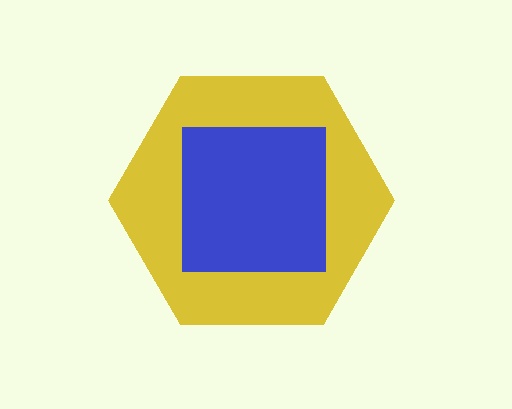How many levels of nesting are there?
2.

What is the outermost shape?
The yellow hexagon.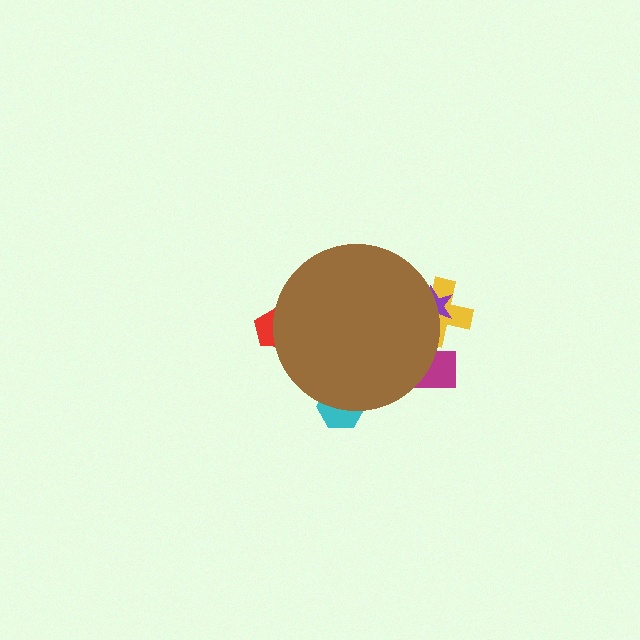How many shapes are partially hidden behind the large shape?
5 shapes are partially hidden.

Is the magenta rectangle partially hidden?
Yes, the magenta rectangle is partially hidden behind the brown circle.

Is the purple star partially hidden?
Yes, the purple star is partially hidden behind the brown circle.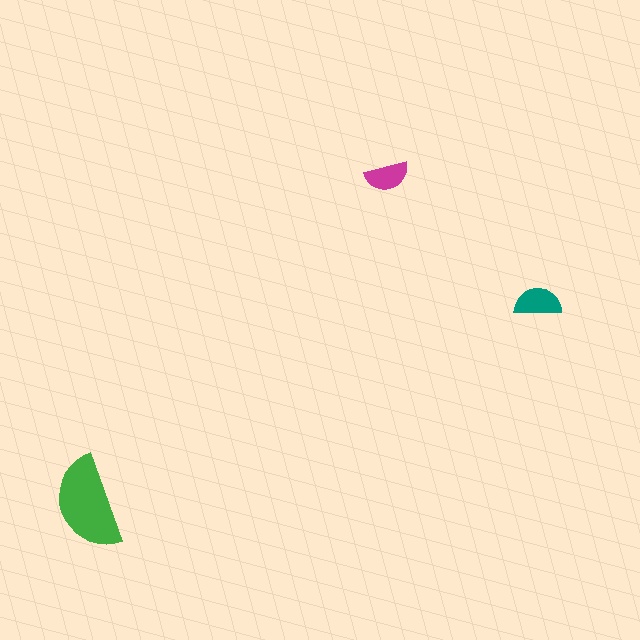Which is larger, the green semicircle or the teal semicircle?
The green one.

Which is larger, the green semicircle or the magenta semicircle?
The green one.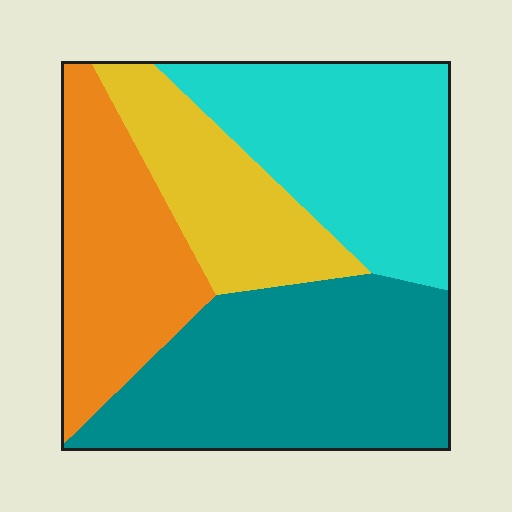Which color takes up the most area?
Teal, at roughly 35%.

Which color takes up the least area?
Yellow, at roughly 15%.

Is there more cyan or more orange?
Cyan.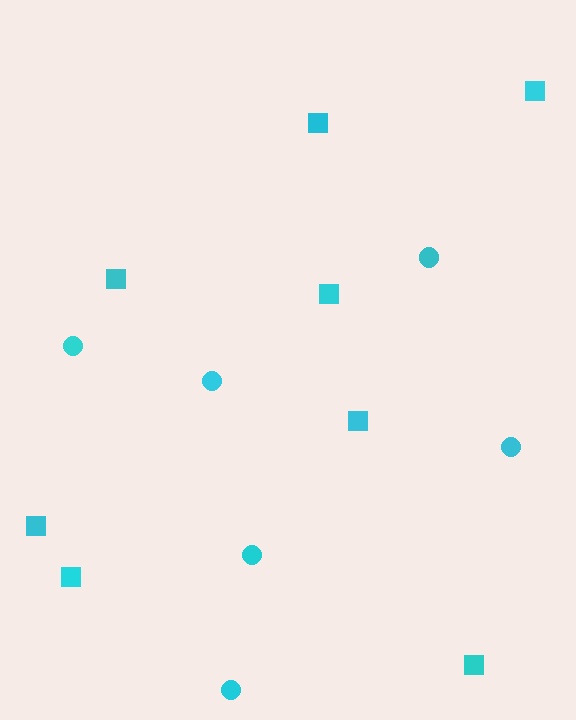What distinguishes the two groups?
There are 2 groups: one group of squares (8) and one group of circles (6).